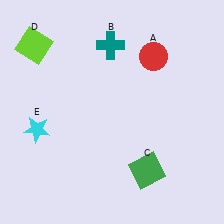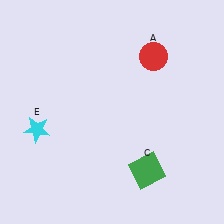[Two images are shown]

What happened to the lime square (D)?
The lime square (D) was removed in Image 2. It was in the top-left area of Image 1.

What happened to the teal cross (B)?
The teal cross (B) was removed in Image 2. It was in the top-left area of Image 1.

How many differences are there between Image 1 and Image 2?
There are 2 differences between the two images.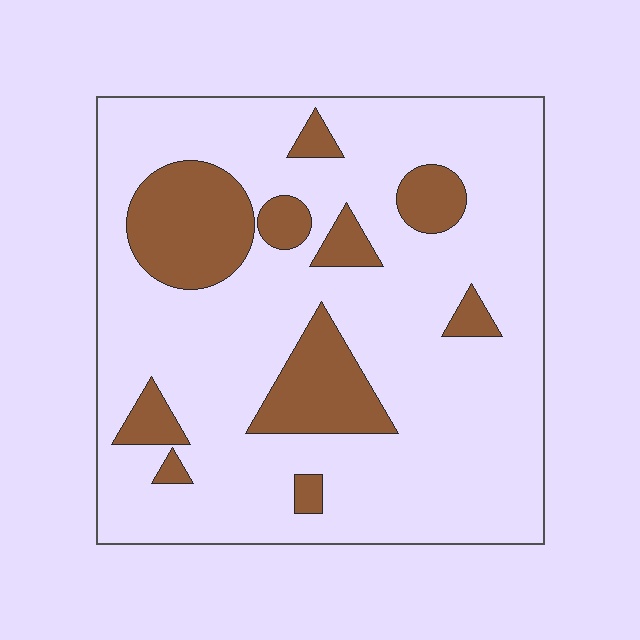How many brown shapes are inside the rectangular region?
10.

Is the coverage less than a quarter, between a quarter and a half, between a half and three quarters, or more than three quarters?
Less than a quarter.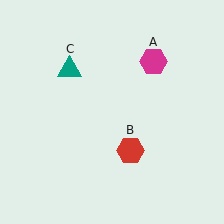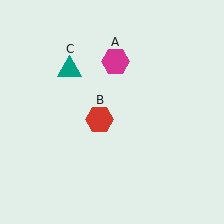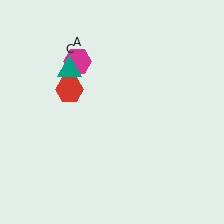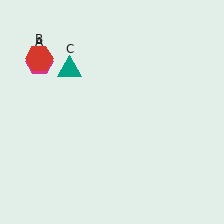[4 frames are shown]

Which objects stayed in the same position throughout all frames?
Teal triangle (object C) remained stationary.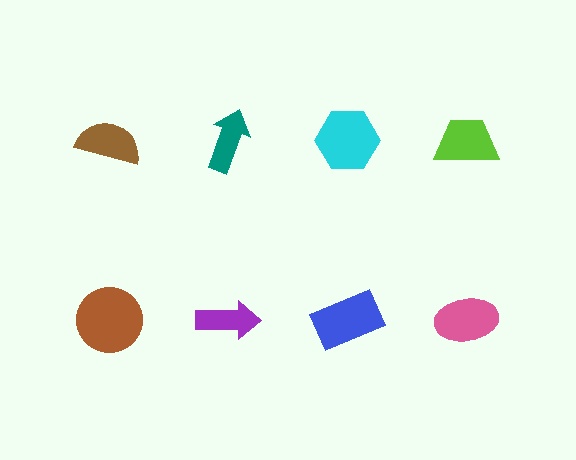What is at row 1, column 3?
A cyan hexagon.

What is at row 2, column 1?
A brown circle.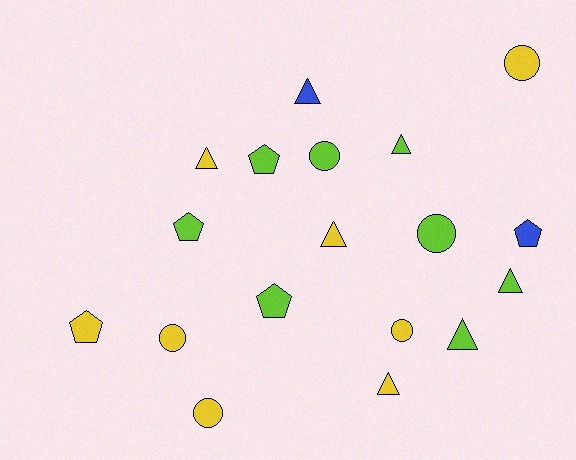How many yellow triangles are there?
There are 3 yellow triangles.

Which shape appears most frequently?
Triangle, with 7 objects.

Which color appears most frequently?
Lime, with 8 objects.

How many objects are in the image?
There are 18 objects.